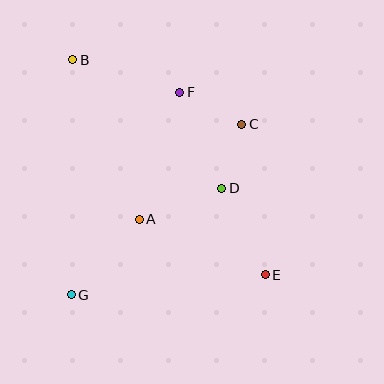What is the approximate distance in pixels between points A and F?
The distance between A and F is approximately 134 pixels.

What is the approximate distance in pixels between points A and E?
The distance between A and E is approximately 138 pixels.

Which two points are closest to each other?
Points C and D are closest to each other.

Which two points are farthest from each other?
Points B and E are farthest from each other.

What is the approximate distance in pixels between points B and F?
The distance between B and F is approximately 112 pixels.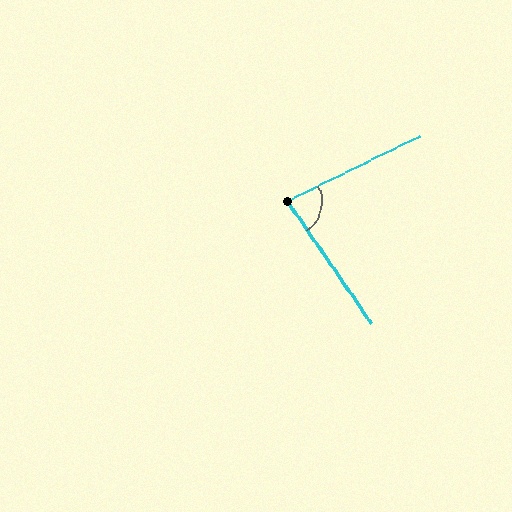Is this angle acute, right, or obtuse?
It is acute.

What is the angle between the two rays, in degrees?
Approximately 82 degrees.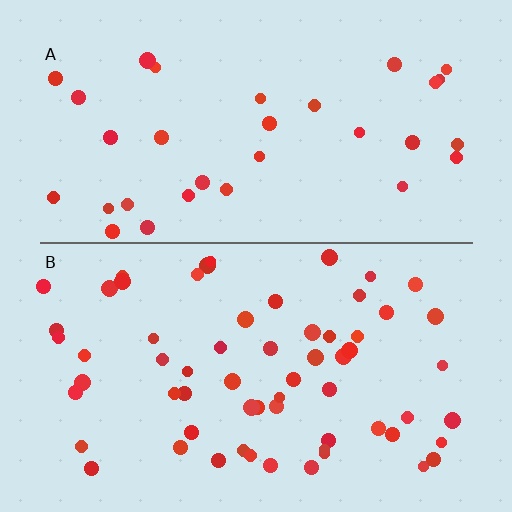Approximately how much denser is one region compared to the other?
Approximately 2.0× — region B over region A.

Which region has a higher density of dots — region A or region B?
B (the bottom).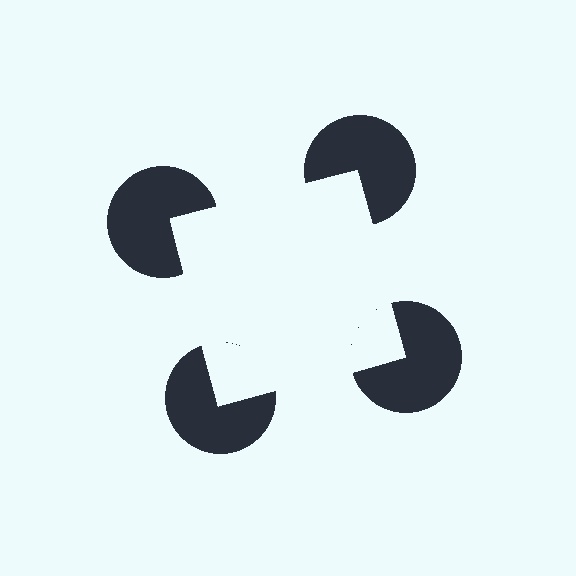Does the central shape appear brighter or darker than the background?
It typically appears slightly brighter than the background, even though no actual brightness change is drawn.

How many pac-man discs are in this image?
There are 4 — one at each vertex of the illusory square.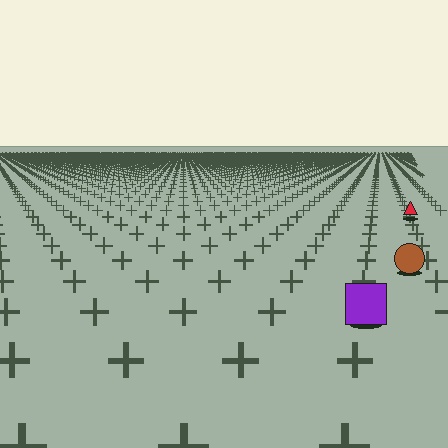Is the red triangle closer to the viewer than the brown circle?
No. The brown circle is closer — you can tell from the texture gradient: the ground texture is coarser near it.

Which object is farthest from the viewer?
The red triangle is farthest from the viewer. It appears smaller and the ground texture around it is denser.